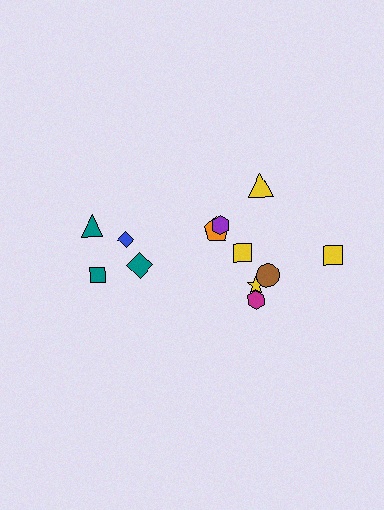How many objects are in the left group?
There are 4 objects.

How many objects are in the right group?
There are 8 objects.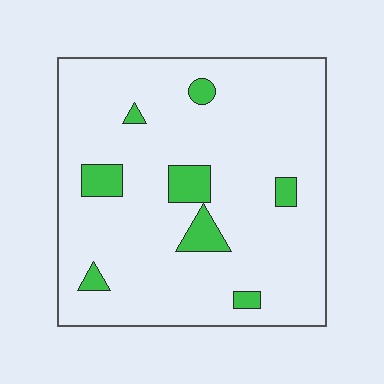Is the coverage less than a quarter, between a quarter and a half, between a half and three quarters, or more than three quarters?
Less than a quarter.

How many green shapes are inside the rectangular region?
8.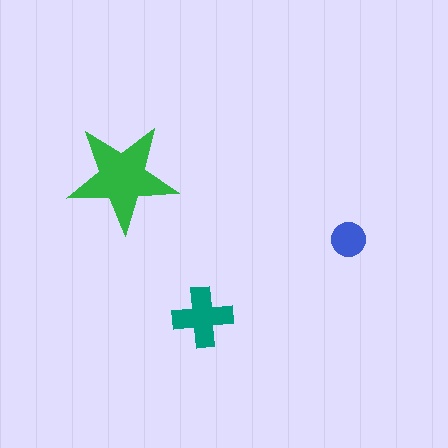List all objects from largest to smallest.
The green star, the teal cross, the blue circle.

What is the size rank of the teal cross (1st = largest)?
2nd.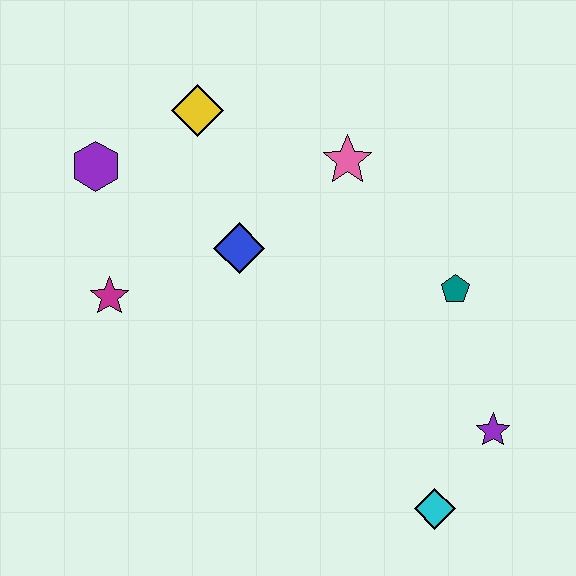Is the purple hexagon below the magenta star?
No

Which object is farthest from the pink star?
The cyan diamond is farthest from the pink star.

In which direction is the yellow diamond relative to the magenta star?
The yellow diamond is above the magenta star.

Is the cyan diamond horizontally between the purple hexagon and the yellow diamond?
No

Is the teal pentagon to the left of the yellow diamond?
No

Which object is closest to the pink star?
The blue diamond is closest to the pink star.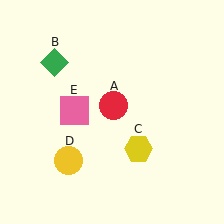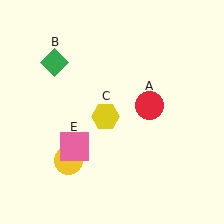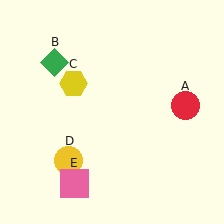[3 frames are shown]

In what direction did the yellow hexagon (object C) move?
The yellow hexagon (object C) moved up and to the left.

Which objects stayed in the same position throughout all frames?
Green diamond (object B) and yellow circle (object D) remained stationary.